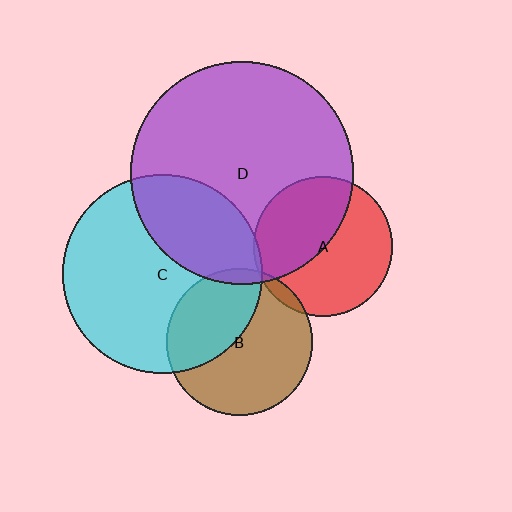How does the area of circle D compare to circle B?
Approximately 2.3 times.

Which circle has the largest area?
Circle D (purple).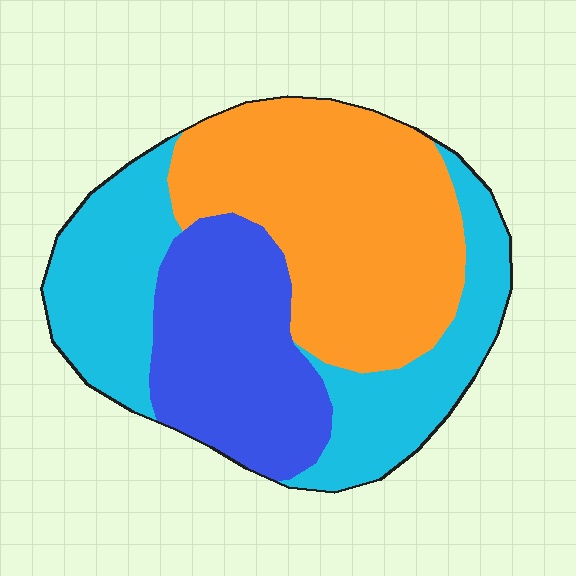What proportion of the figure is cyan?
Cyan takes up about one third (1/3) of the figure.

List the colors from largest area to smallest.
From largest to smallest: orange, cyan, blue.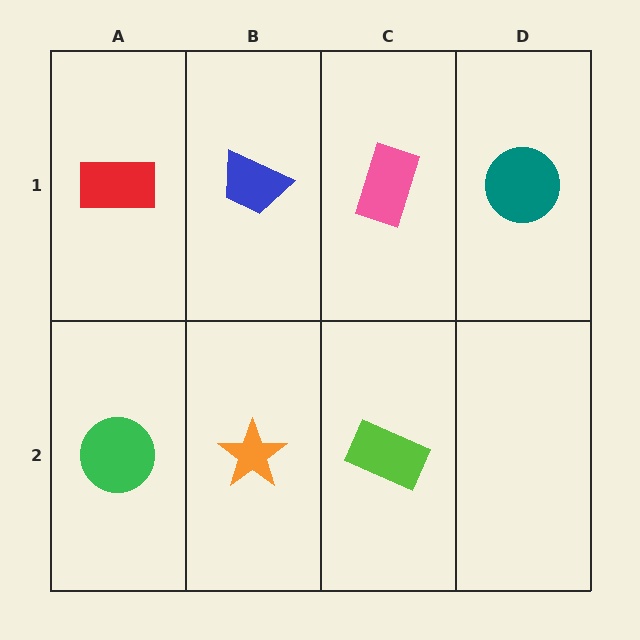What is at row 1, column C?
A pink rectangle.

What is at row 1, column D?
A teal circle.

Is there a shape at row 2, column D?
No, that cell is empty.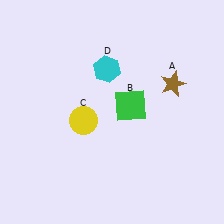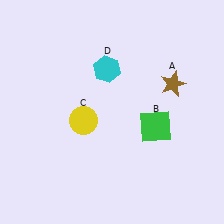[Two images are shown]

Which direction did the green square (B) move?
The green square (B) moved right.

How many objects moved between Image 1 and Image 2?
1 object moved between the two images.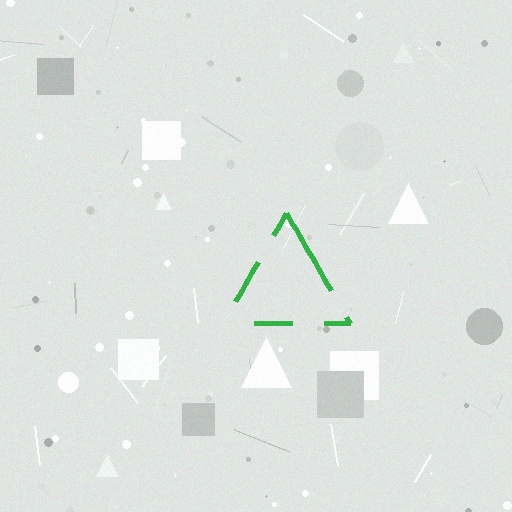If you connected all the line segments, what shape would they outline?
They would outline a triangle.